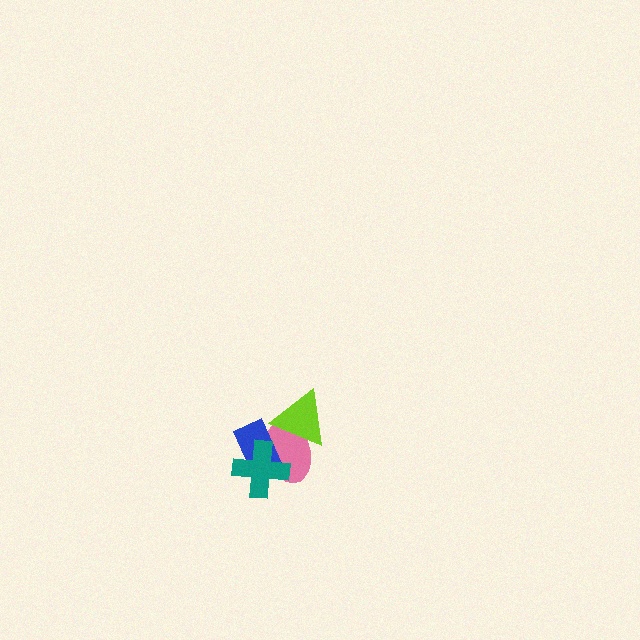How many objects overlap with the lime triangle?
2 objects overlap with the lime triangle.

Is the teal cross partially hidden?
No, no other shape covers it.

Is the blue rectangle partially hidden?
Yes, it is partially covered by another shape.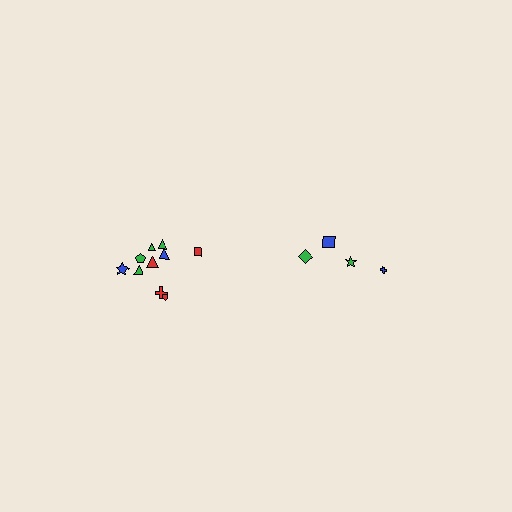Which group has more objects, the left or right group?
The left group.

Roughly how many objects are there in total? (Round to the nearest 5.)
Roughly 15 objects in total.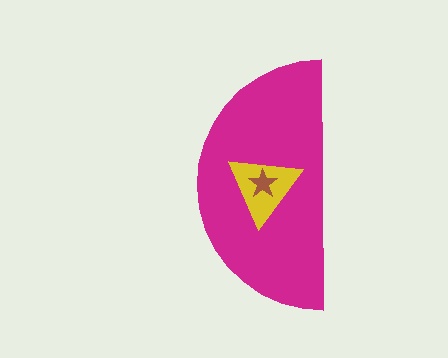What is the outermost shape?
The magenta semicircle.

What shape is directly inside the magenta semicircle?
The yellow triangle.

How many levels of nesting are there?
3.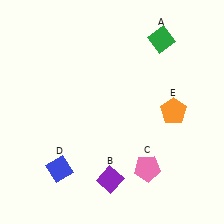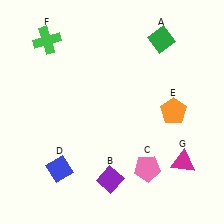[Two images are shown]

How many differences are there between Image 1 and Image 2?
There are 2 differences between the two images.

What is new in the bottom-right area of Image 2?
A magenta triangle (G) was added in the bottom-right area of Image 2.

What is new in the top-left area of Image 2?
A green cross (F) was added in the top-left area of Image 2.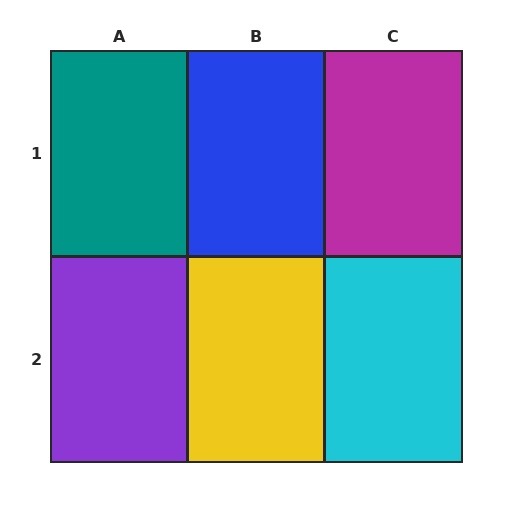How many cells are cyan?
1 cell is cyan.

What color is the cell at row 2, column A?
Purple.